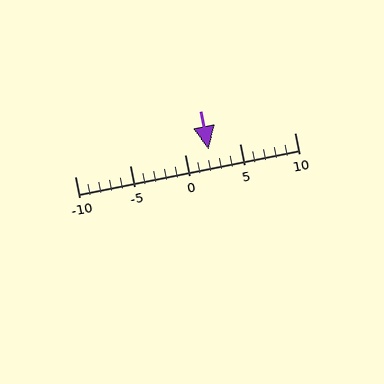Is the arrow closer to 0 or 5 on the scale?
The arrow is closer to 0.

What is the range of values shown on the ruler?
The ruler shows values from -10 to 10.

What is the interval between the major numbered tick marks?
The major tick marks are spaced 5 units apart.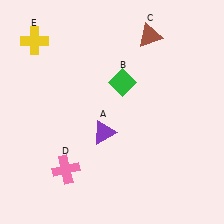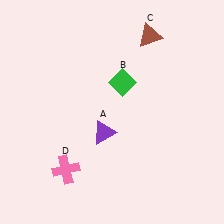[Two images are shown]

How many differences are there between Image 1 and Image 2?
There is 1 difference between the two images.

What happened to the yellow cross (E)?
The yellow cross (E) was removed in Image 2. It was in the top-left area of Image 1.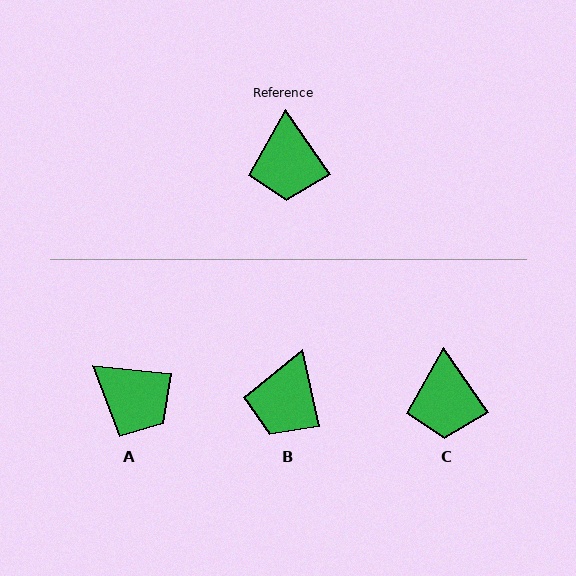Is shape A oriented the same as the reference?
No, it is off by about 50 degrees.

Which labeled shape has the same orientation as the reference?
C.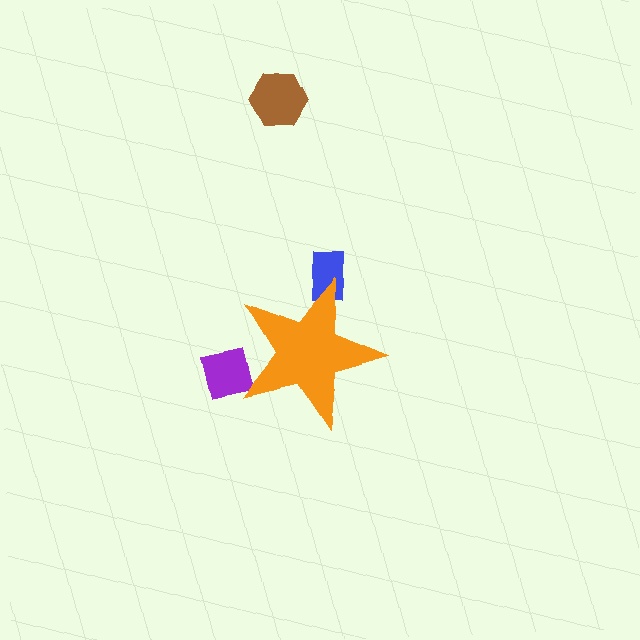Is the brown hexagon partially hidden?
No, the brown hexagon is fully visible.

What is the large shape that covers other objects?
An orange star.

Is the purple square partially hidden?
Yes, the purple square is partially hidden behind the orange star.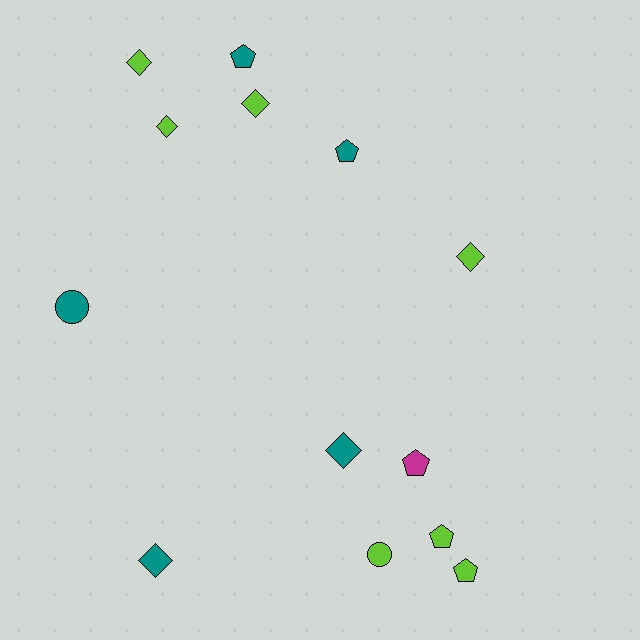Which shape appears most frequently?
Diamond, with 6 objects.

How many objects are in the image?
There are 13 objects.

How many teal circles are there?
There is 1 teal circle.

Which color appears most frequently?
Lime, with 7 objects.